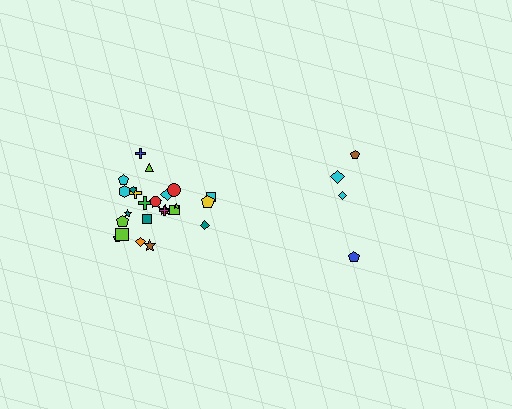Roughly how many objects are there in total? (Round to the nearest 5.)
Roughly 30 objects in total.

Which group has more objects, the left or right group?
The left group.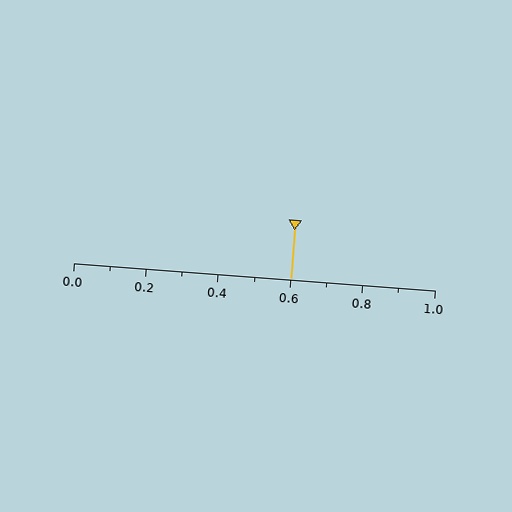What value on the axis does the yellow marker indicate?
The marker indicates approximately 0.6.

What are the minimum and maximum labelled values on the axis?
The axis runs from 0.0 to 1.0.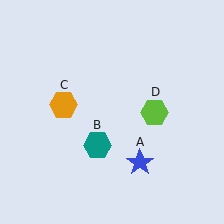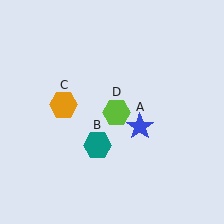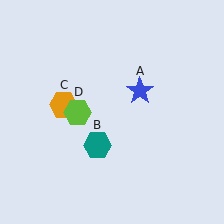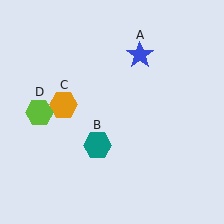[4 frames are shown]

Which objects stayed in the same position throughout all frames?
Teal hexagon (object B) and orange hexagon (object C) remained stationary.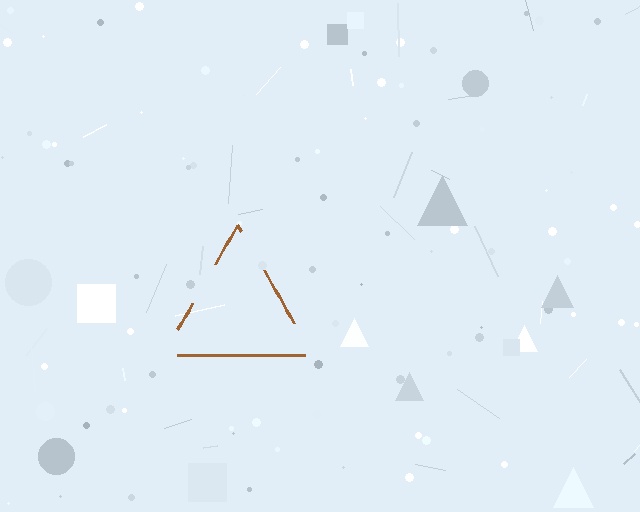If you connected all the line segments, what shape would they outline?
They would outline a triangle.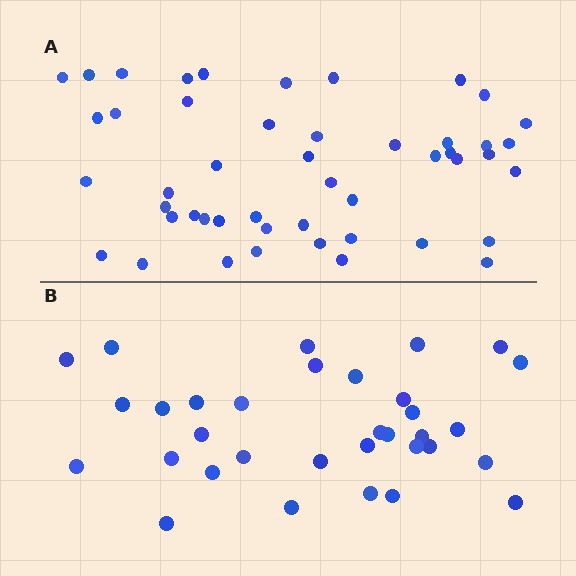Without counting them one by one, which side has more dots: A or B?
Region A (the top region) has more dots.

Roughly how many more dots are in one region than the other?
Region A has approximately 15 more dots than region B.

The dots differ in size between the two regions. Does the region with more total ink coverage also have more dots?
No. Region B has more total ink coverage because its dots are larger, but region A actually contains more individual dots. Total area can be misleading — the number of items is what matters here.